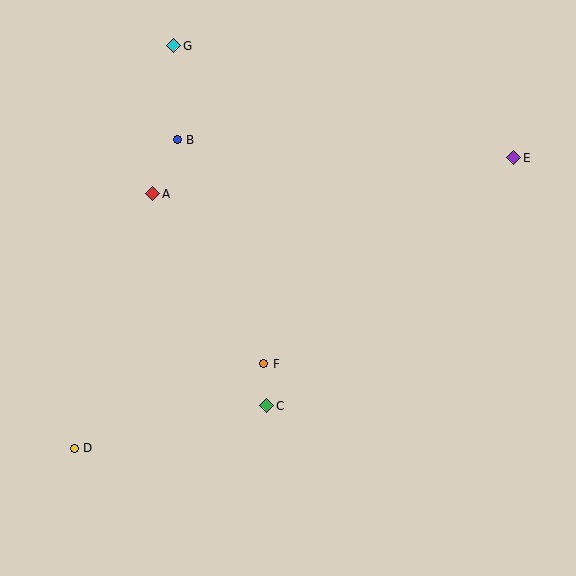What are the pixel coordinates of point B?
Point B is at (177, 140).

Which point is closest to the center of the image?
Point F at (264, 364) is closest to the center.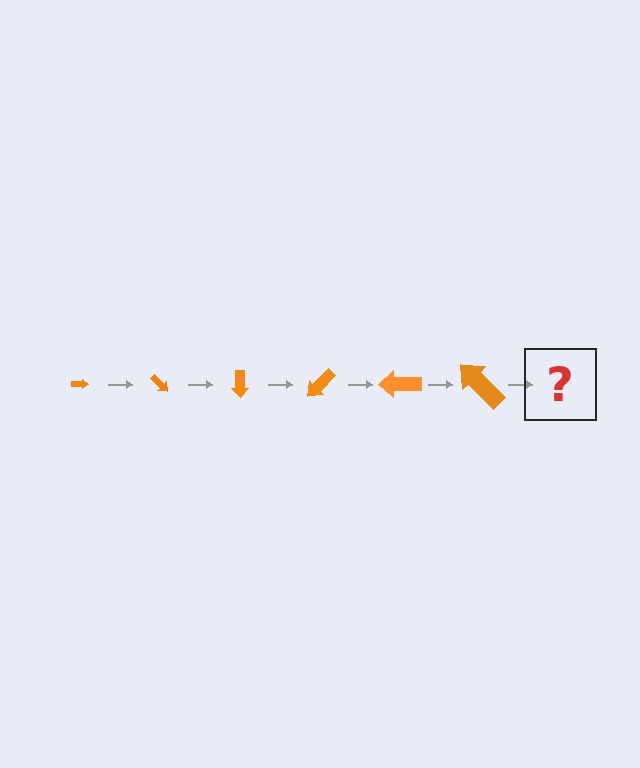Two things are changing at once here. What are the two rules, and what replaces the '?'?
The two rules are that the arrow grows larger each step and it rotates 45 degrees each step. The '?' should be an arrow, larger than the previous one and rotated 270 degrees from the start.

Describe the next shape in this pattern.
It should be an arrow, larger than the previous one and rotated 270 degrees from the start.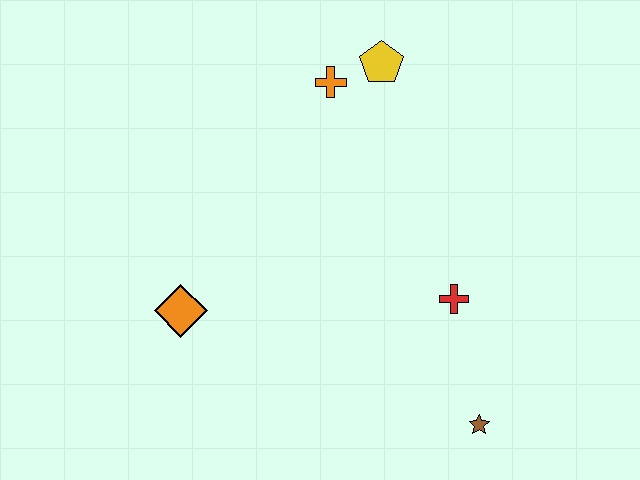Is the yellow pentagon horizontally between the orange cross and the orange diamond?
No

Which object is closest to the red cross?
The brown star is closest to the red cross.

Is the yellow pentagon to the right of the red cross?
No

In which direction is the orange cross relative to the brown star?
The orange cross is above the brown star.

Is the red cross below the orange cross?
Yes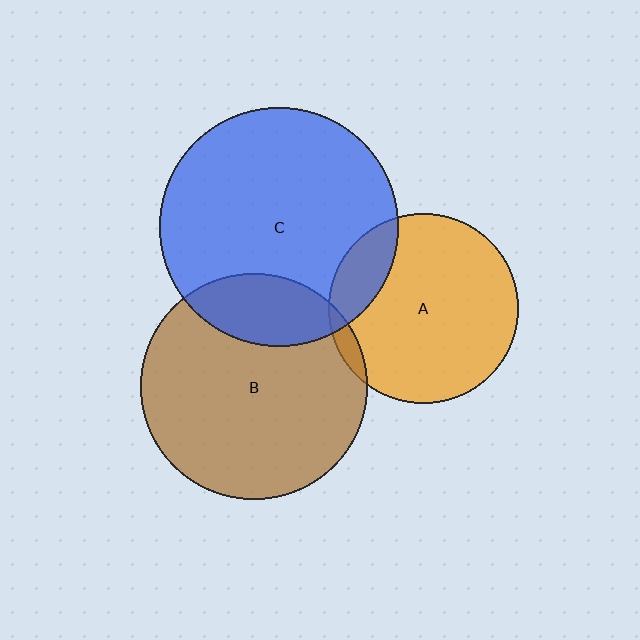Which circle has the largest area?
Circle C (blue).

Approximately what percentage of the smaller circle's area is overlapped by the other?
Approximately 20%.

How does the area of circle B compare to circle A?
Approximately 1.4 times.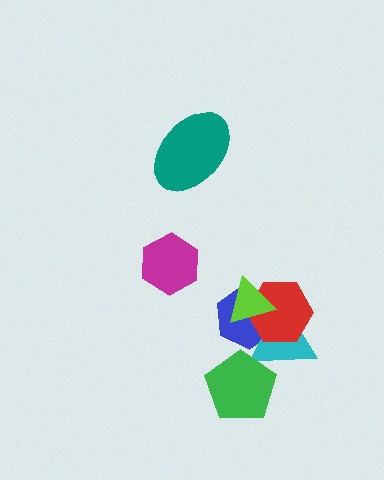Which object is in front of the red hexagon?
The lime triangle is in front of the red hexagon.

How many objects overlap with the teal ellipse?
0 objects overlap with the teal ellipse.